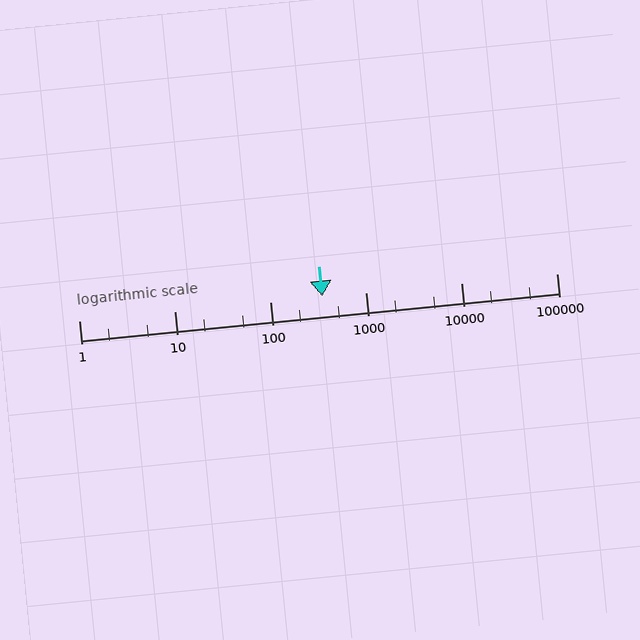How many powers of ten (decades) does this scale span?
The scale spans 5 decades, from 1 to 100000.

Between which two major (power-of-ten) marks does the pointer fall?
The pointer is between 100 and 1000.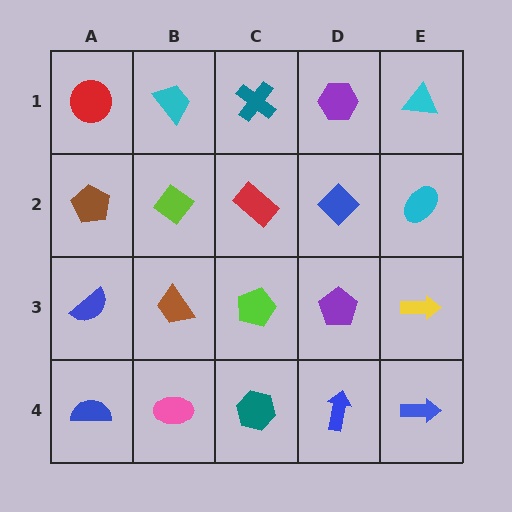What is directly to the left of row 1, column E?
A purple hexagon.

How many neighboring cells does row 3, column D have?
4.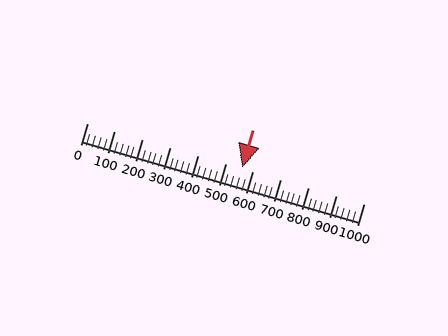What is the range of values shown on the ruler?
The ruler shows values from 0 to 1000.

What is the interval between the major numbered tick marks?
The major tick marks are spaced 100 units apart.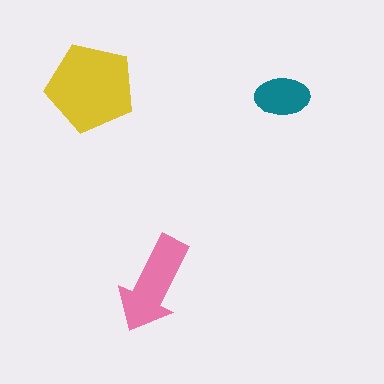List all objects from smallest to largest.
The teal ellipse, the pink arrow, the yellow pentagon.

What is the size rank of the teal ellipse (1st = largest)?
3rd.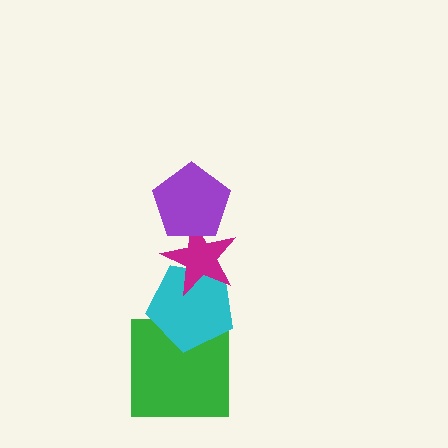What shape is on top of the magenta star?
The purple pentagon is on top of the magenta star.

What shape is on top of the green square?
The cyan pentagon is on top of the green square.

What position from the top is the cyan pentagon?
The cyan pentagon is 3rd from the top.